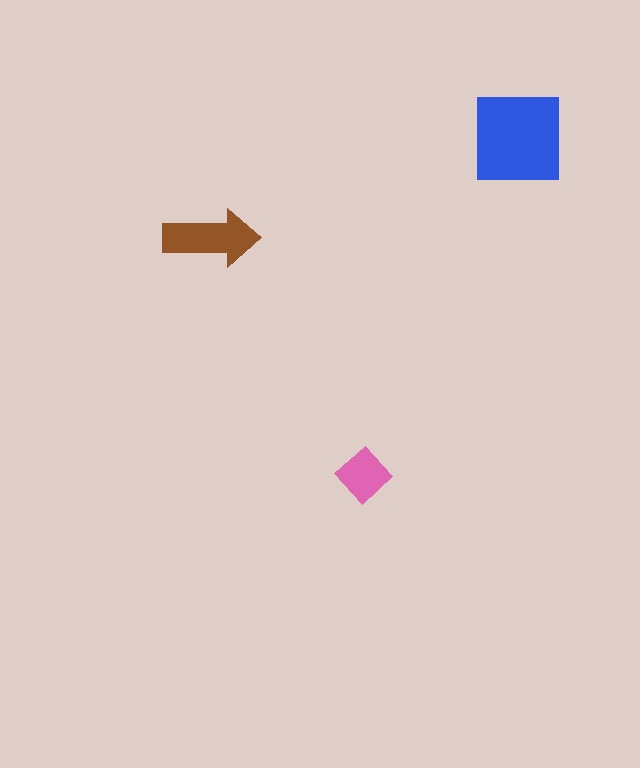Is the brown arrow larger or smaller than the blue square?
Smaller.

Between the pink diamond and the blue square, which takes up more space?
The blue square.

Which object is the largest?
The blue square.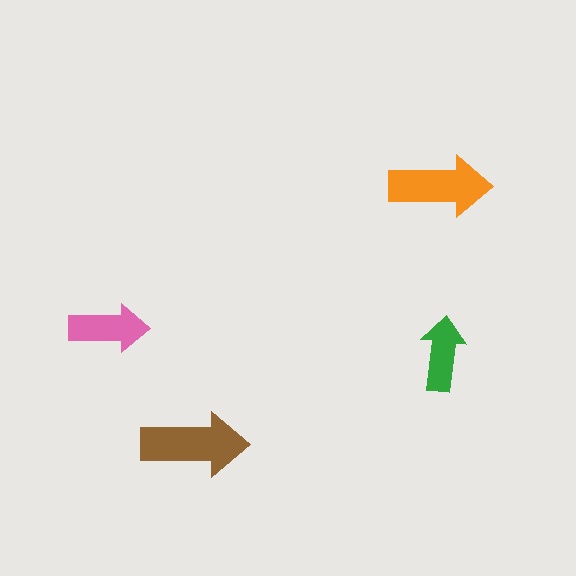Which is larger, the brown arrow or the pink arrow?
The brown one.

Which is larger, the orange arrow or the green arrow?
The orange one.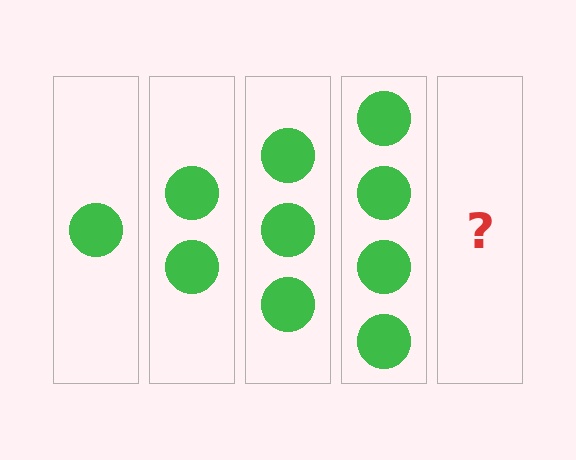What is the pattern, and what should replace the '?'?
The pattern is that each step adds one more circle. The '?' should be 5 circles.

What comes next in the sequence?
The next element should be 5 circles.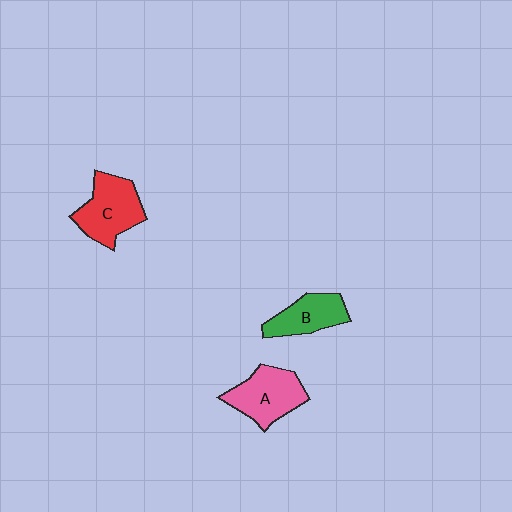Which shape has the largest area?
Shape C (red).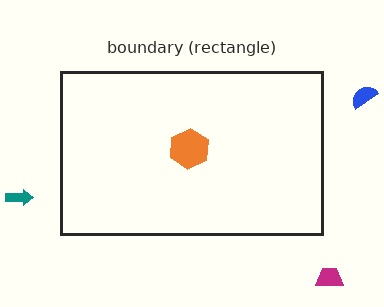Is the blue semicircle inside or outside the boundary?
Outside.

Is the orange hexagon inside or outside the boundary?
Inside.